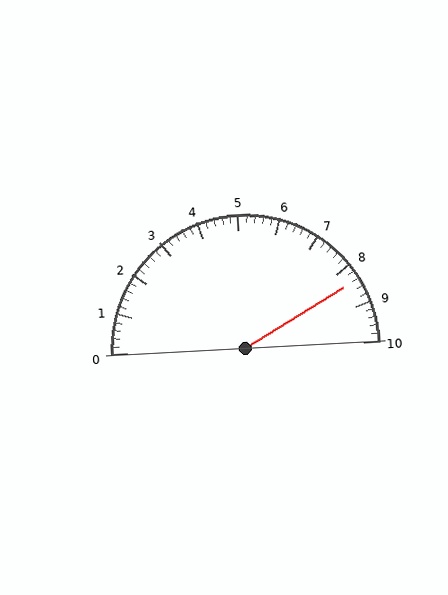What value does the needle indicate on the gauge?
The needle indicates approximately 8.4.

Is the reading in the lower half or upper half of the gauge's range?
The reading is in the upper half of the range (0 to 10).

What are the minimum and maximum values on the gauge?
The gauge ranges from 0 to 10.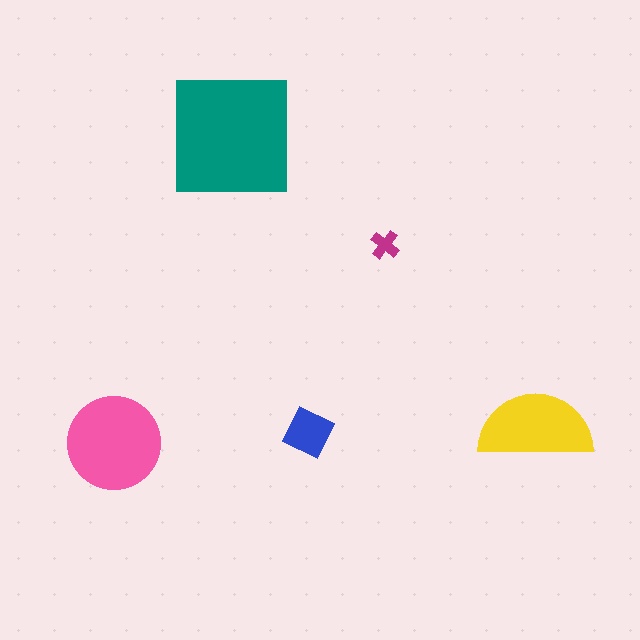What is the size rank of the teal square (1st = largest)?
1st.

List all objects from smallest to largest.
The magenta cross, the blue diamond, the yellow semicircle, the pink circle, the teal square.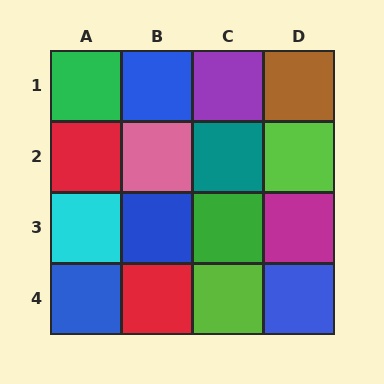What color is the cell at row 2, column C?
Teal.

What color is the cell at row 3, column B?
Blue.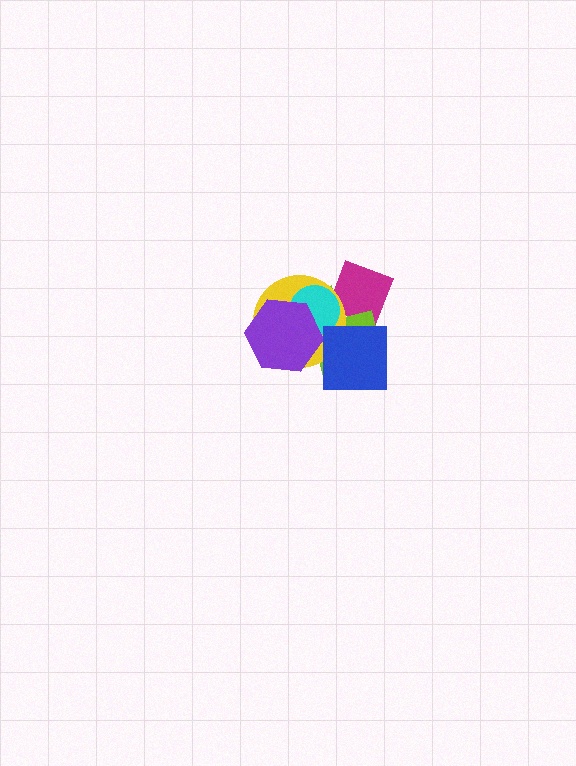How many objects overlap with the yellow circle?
4 objects overlap with the yellow circle.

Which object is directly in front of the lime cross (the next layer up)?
The yellow circle is directly in front of the lime cross.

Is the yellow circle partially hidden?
Yes, it is partially covered by another shape.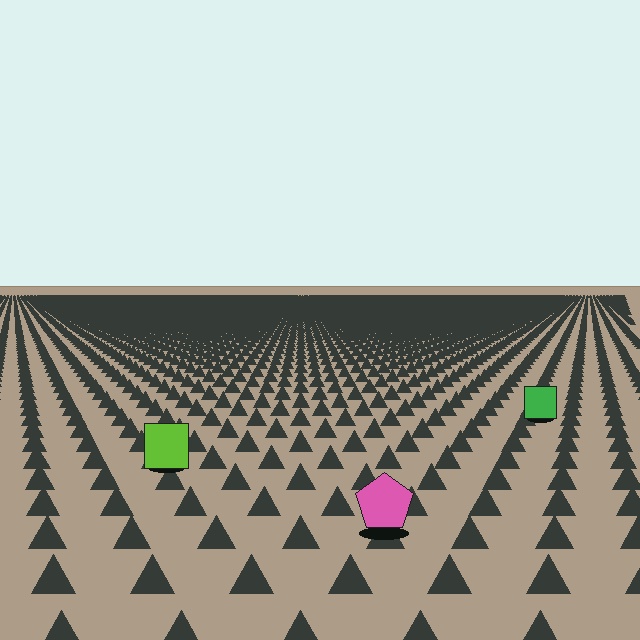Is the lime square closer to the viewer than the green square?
Yes. The lime square is closer — you can tell from the texture gradient: the ground texture is coarser near it.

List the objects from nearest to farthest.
From nearest to farthest: the pink pentagon, the lime square, the green square.